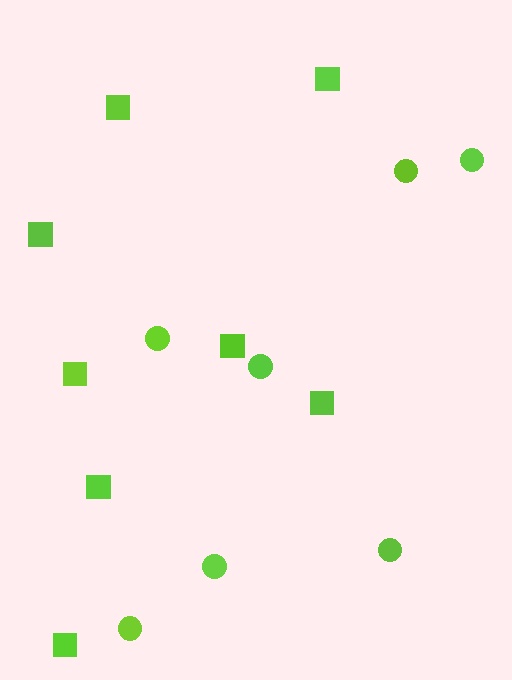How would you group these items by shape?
There are 2 groups: one group of squares (8) and one group of circles (7).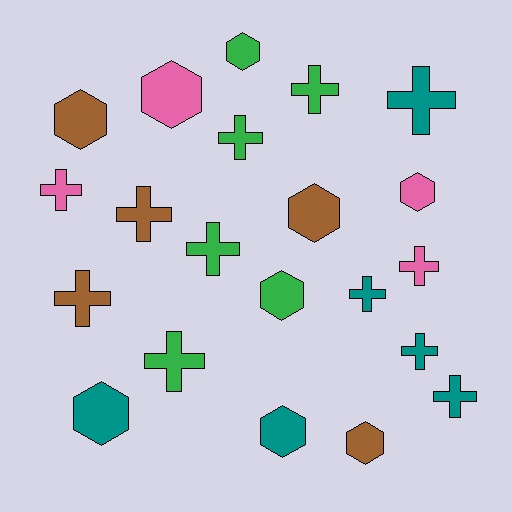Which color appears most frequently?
Teal, with 6 objects.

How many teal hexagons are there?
There are 2 teal hexagons.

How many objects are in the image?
There are 21 objects.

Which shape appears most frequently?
Cross, with 12 objects.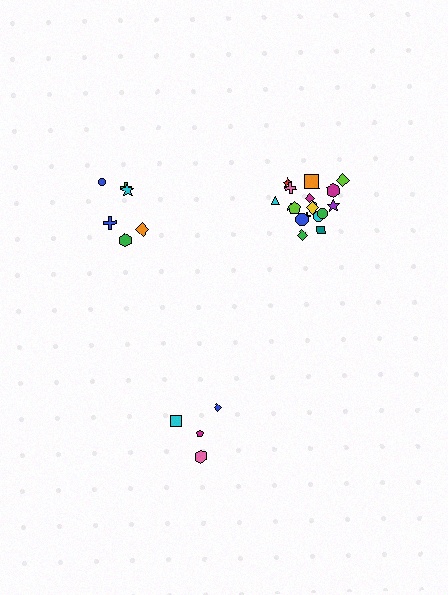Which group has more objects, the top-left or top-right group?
The top-right group.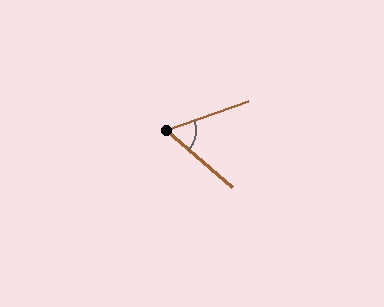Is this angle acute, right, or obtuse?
It is acute.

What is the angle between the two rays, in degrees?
Approximately 60 degrees.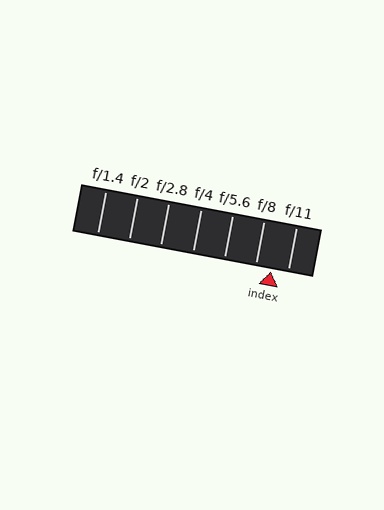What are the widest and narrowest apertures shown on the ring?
The widest aperture shown is f/1.4 and the narrowest is f/11.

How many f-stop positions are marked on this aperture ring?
There are 7 f-stop positions marked.